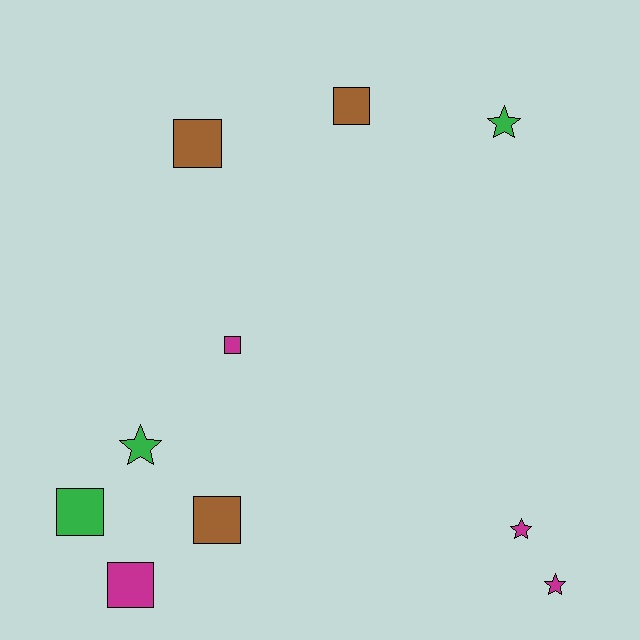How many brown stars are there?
There are no brown stars.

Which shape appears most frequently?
Square, with 6 objects.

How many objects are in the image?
There are 10 objects.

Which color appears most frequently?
Magenta, with 4 objects.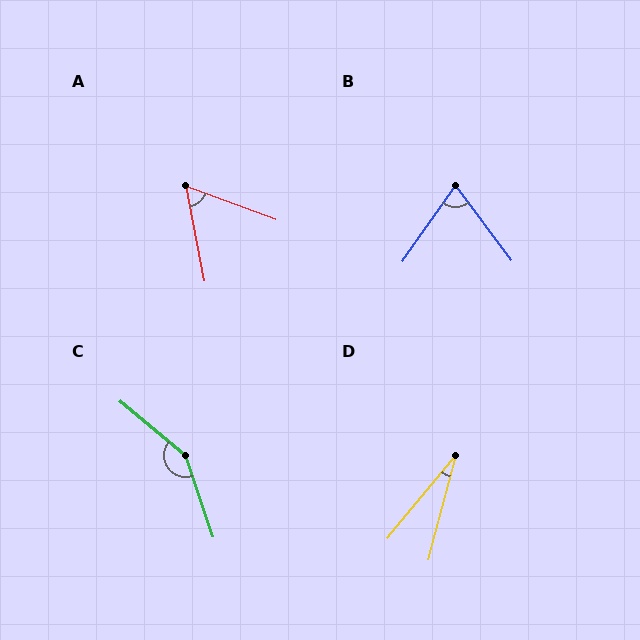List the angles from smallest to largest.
D (24°), A (59°), B (72°), C (148°).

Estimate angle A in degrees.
Approximately 59 degrees.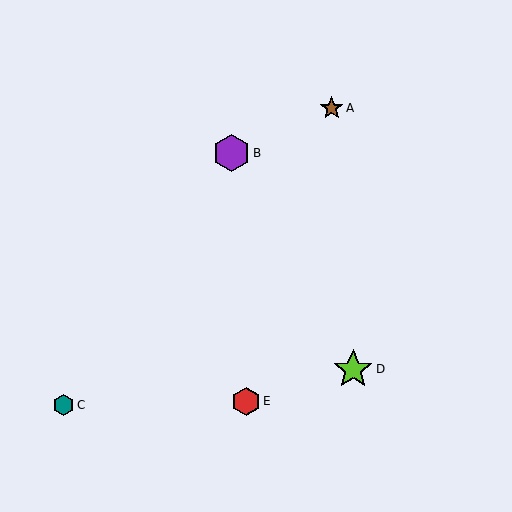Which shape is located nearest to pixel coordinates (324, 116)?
The brown star (labeled A) at (332, 108) is nearest to that location.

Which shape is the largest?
The lime star (labeled D) is the largest.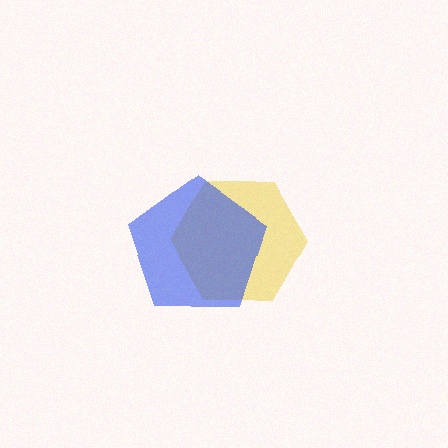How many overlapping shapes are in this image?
There are 2 overlapping shapes in the image.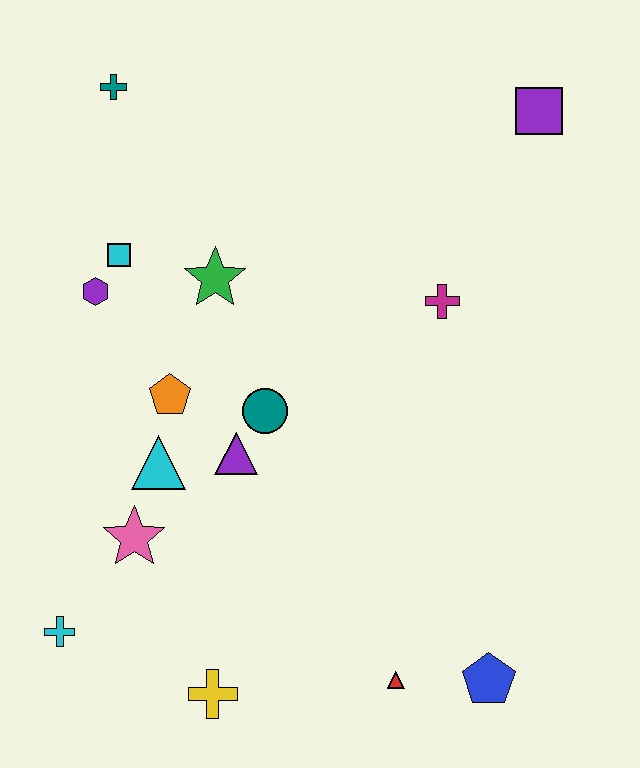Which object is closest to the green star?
The cyan square is closest to the green star.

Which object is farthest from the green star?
The blue pentagon is farthest from the green star.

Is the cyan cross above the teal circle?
No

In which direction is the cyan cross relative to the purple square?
The cyan cross is below the purple square.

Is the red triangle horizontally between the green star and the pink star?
No